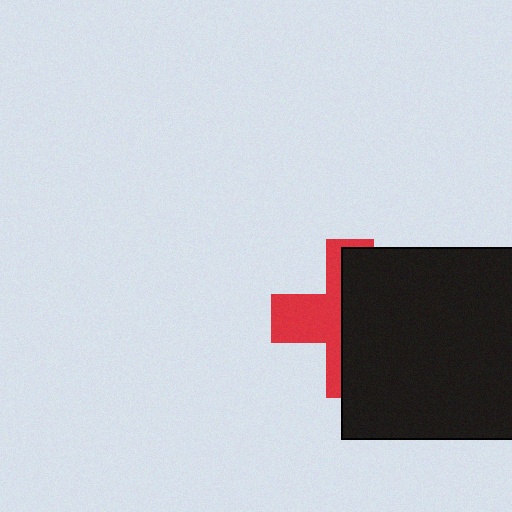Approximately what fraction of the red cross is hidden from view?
Roughly 58% of the red cross is hidden behind the black square.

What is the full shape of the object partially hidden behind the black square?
The partially hidden object is a red cross.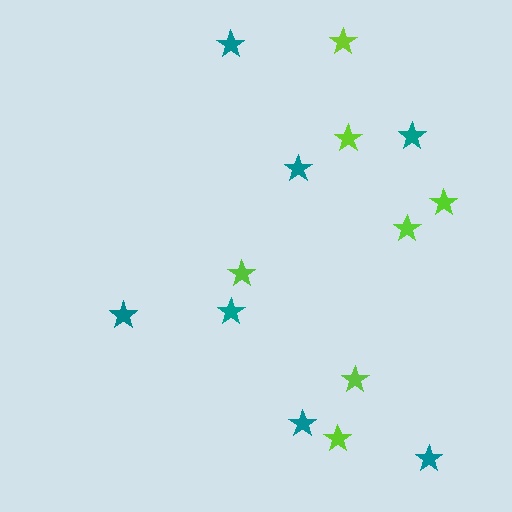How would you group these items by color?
There are 2 groups: one group of lime stars (7) and one group of teal stars (7).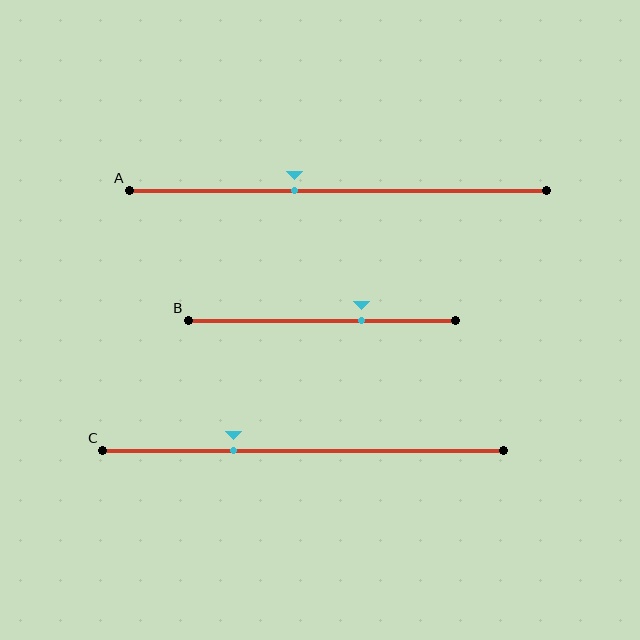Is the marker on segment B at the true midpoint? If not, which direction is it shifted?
No, the marker on segment B is shifted to the right by about 15% of the segment length.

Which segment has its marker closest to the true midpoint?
Segment A has its marker closest to the true midpoint.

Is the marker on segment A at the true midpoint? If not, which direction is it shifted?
No, the marker on segment A is shifted to the left by about 10% of the segment length.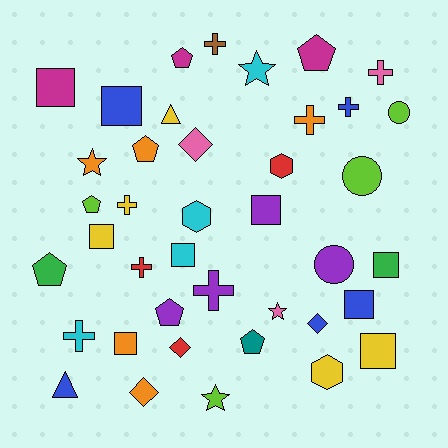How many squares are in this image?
There are 9 squares.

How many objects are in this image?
There are 40 objects.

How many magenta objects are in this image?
There are 3 magenta objects.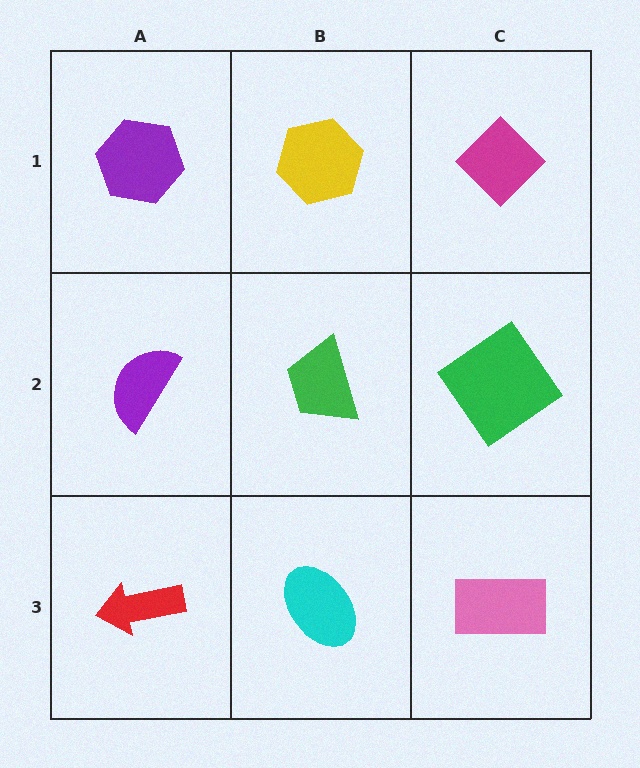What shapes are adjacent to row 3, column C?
A green diamond (row 2, column C), a cyan ellipse (row 3, column B).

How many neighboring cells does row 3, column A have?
2.